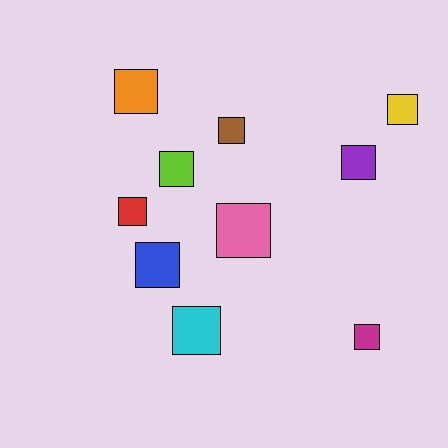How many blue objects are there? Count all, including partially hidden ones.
There is 1 blue object.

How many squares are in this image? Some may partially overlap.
There are 10 squares.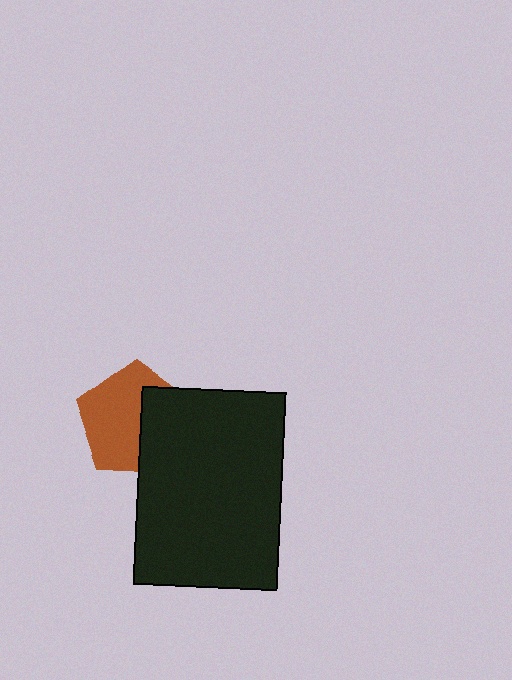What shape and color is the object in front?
The object in front is a black rectangle.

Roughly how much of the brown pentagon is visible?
About half of it is visible (roughly 60%).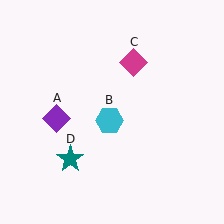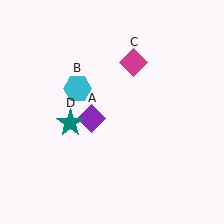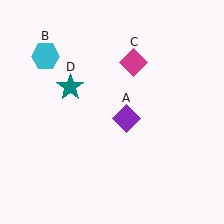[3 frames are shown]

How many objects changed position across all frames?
3 objects changed position: purple diamond (object A), cyan hexagon (object B), teal star (object D).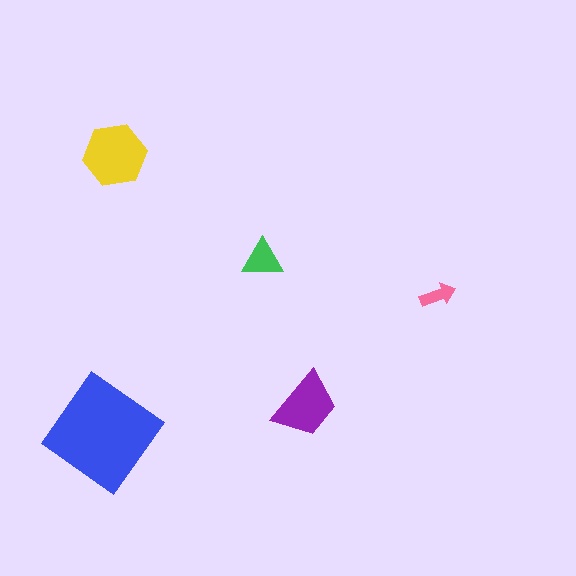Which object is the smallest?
The pink arrow.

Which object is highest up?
The yellow hexagon is topmost.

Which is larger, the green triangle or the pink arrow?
The green triangle.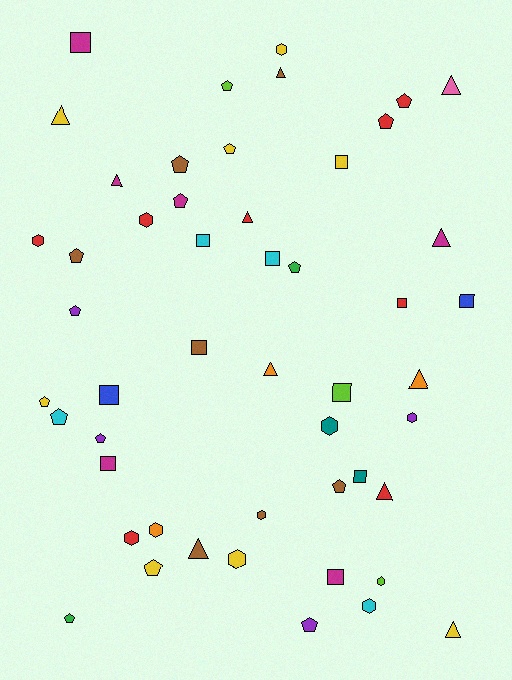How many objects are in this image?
There are 50 objects.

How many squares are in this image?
There are 12 squares.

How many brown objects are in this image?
There are 7 brown objects.